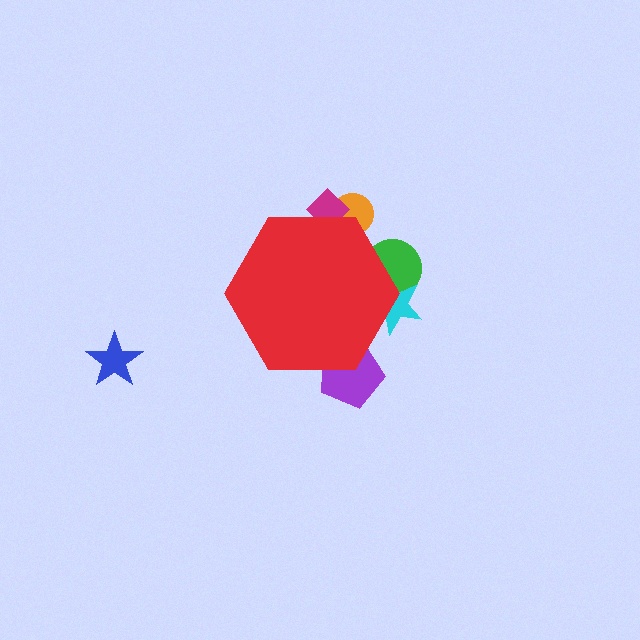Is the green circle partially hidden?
Yes, the green circle is partially hidden behind the red hexagon.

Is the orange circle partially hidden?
Yes, the orange circle is partially hidden behind the red hexagon.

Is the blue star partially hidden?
No, the blue star is fully visible.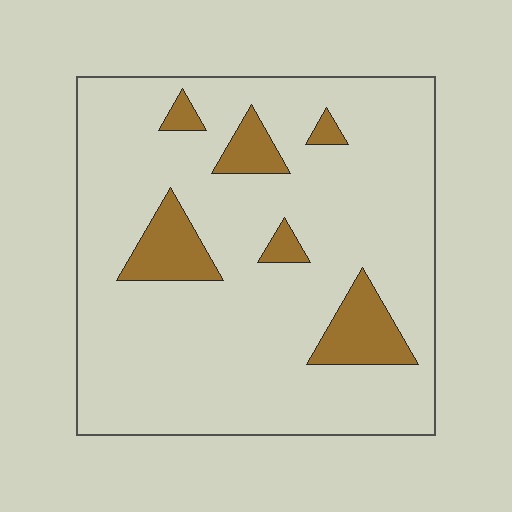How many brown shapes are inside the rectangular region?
6.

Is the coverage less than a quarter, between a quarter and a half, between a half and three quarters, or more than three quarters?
Less than a quarter.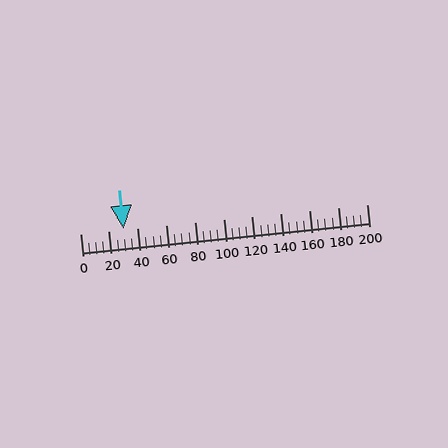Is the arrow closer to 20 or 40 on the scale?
The arrow is closer to 40.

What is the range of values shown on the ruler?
The ruler shows values from 0 to 200.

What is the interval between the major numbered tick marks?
The major tick marks are spaced 20 units apart.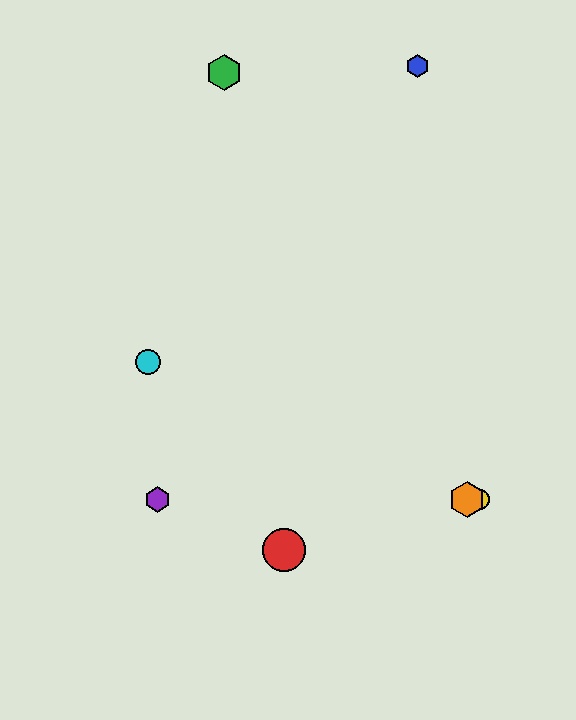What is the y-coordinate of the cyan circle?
The cyan circle is at y≈362.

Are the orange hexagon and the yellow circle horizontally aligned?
Yes, both are at y≈499.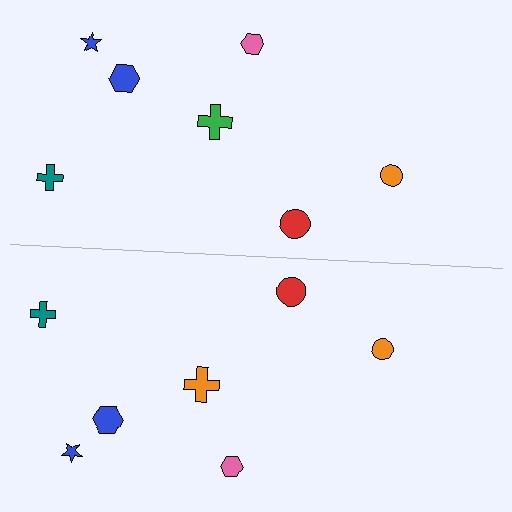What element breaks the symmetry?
The orange cross on the bottom side breaks the symmetry — its mirror counterpart is green.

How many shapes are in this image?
There are 14 shapes in this image.